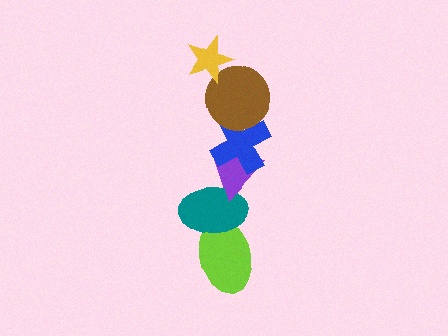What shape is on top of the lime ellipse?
The teal ellipse is on top of the lime ellipse.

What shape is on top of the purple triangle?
The blue cross is on top of the purple triangle.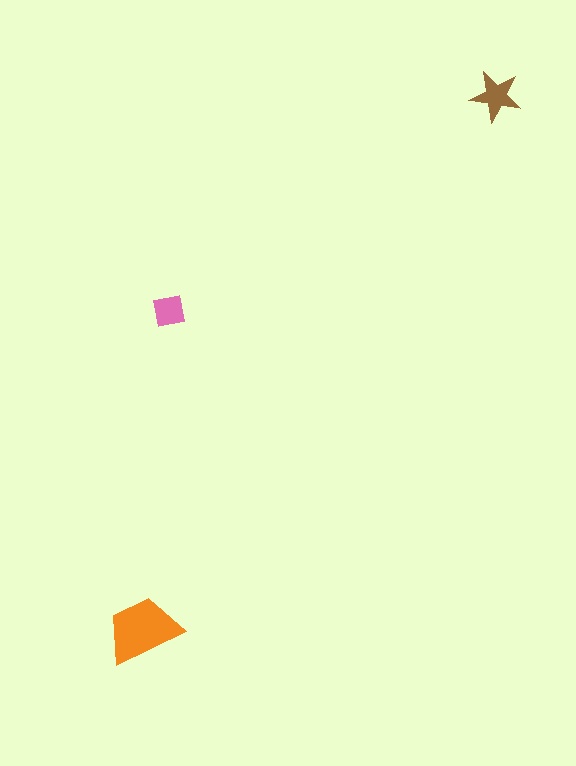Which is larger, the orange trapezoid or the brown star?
The orange trapezoid.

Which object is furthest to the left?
The orange trapezoid is leftmost.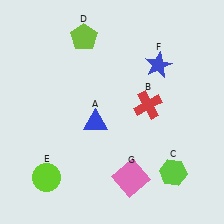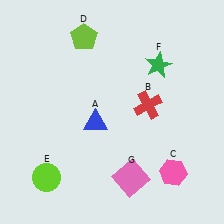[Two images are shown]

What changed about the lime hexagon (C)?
In Image 1, C is lime. In Image 2, it changed to pink.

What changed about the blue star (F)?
In Image 1, F is blue. In Image 2, it changed to green.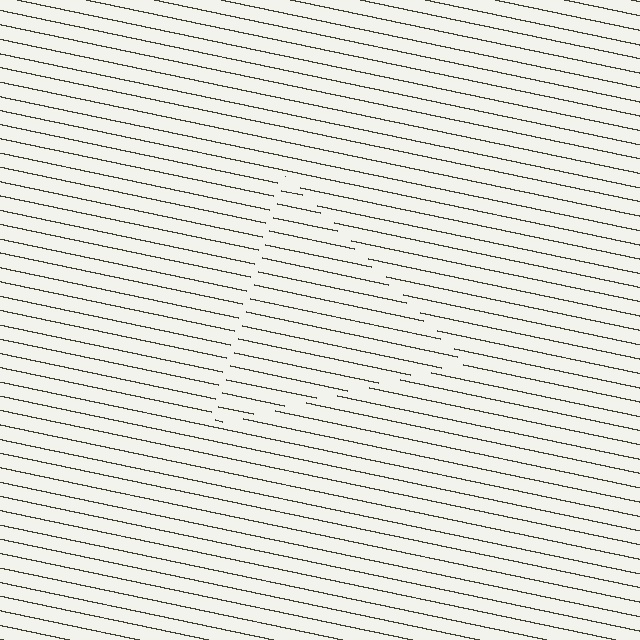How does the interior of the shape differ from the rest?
The interior of the shape contains the same grating, shifted by half a period — the contour is defined by the phase discontinuity where line-ends from the inner and outer gratings abut.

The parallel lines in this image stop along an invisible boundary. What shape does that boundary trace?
An illusory triangle. The interior of the shape contains the same grating, shifted by half a period — the contour is defined by the phase discontinuity where line-ends from the inner and outer gratings abut.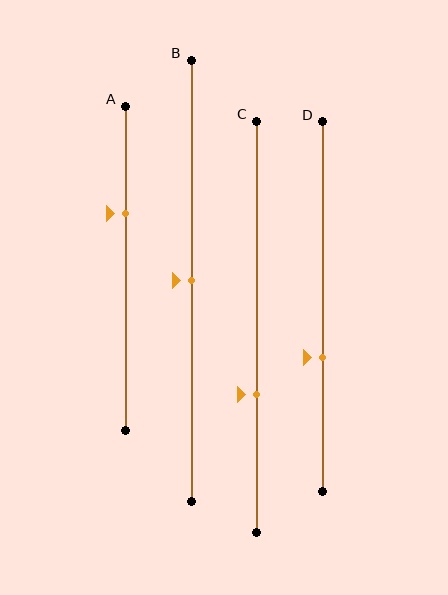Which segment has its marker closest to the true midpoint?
Segment B has its marker closest to the true midpoint.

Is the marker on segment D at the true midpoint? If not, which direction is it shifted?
No, the marker on segment D is shifted downward by about 14% of the segment length.